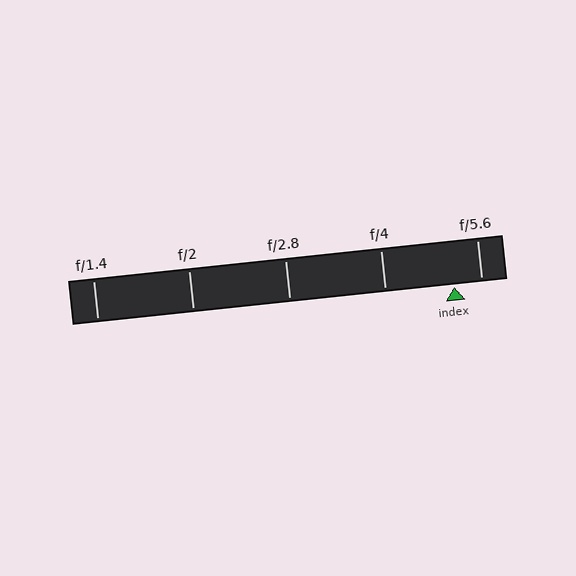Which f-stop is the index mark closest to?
The index mark is closest to f/5.6.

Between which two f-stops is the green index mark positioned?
The index mark is between f/4 and f/5.6.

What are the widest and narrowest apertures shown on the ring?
The widest aperture shown is f/1.4 and the narrowest is f/5.6.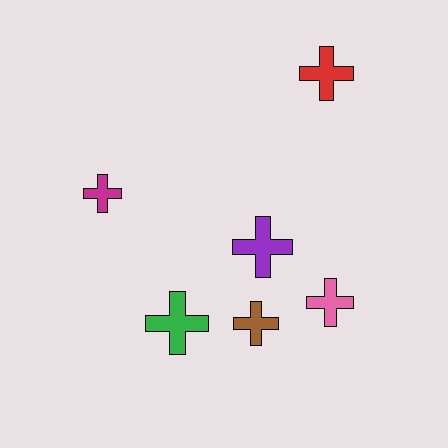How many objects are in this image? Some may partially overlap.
There are 6 objects.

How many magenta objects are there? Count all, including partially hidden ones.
There is 1 magenta object.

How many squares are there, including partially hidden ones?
There are no squares.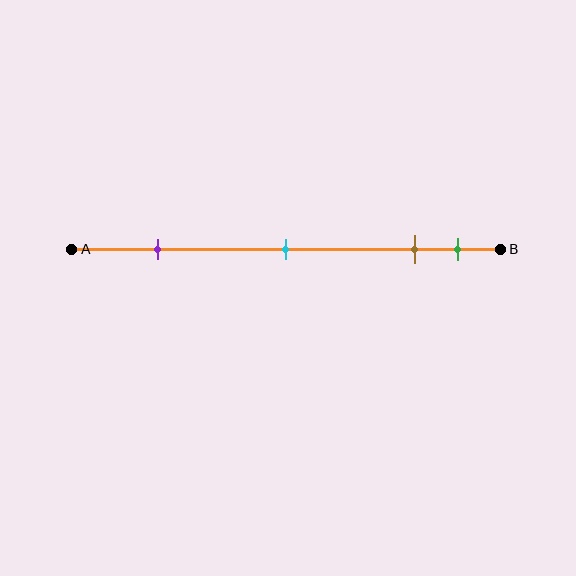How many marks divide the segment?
There are 4 marks dividing the segment.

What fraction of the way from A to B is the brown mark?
The brown mark is approximately 80% (0.8) of the way from A to B.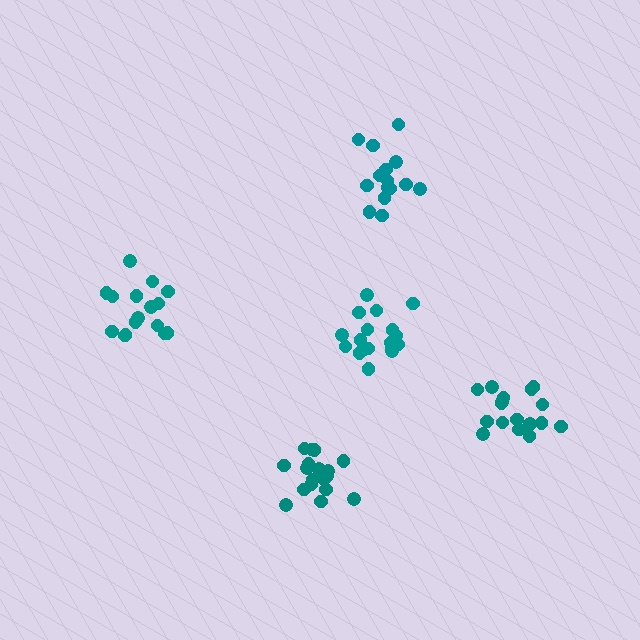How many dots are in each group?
Group 1: 18 dots, Group 2: 19 dots, Group 3: 15 dots, Group 4: 16 dots, Group 5: 17 dots (85 total).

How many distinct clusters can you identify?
There are 5 distinct clusters.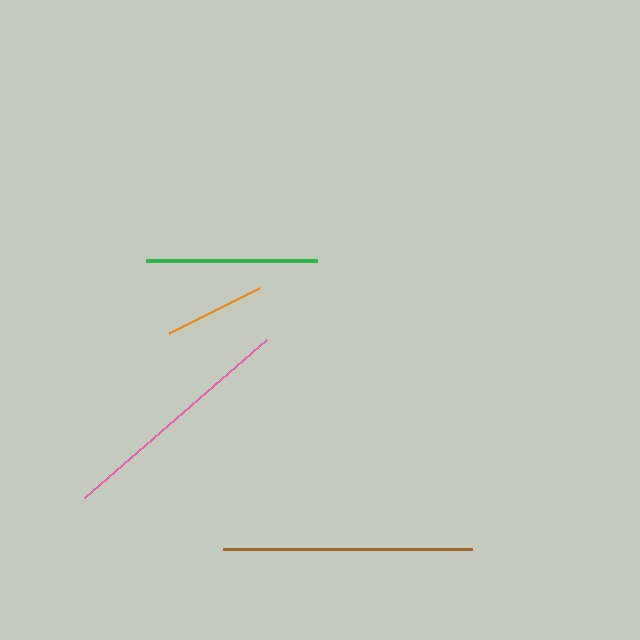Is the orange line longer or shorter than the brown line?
The brown line is longer than the orange line.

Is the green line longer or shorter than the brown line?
The brown line is longer than the green line.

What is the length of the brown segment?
The brown segment is approximately 249 pixels long.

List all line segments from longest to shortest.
From longest to shortest: brown, pink, green, orange.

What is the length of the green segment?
The green segment is approximately 171 pixels long.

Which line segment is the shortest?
The orange line is the shortest at approximately 100 pixels.